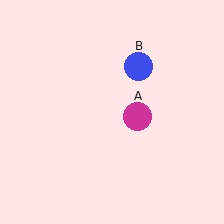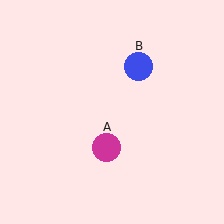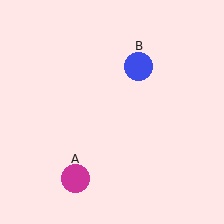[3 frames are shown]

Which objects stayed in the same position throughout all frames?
Blue circle (object B) remained stationary.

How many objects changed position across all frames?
1 object changed position: magenta circle (object A).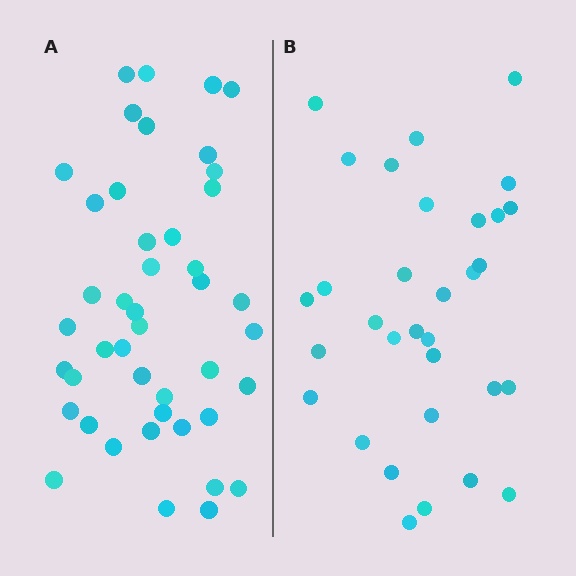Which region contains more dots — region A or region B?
Region A (the left region) has more dots.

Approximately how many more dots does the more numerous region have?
Region A has roughly 12 or so more dots than region B.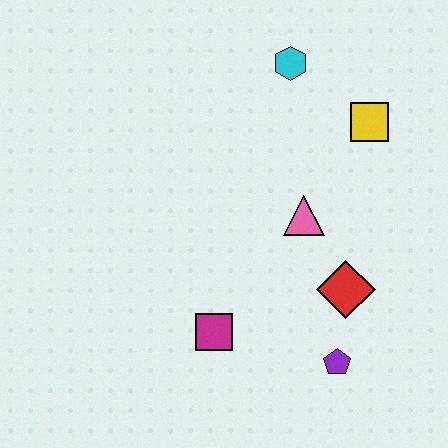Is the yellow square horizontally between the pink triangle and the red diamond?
No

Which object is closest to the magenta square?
The purple pentagon is closest to the magenta square.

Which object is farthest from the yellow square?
The magenta square is farthest from the yellow square.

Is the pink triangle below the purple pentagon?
No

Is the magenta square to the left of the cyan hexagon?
Yes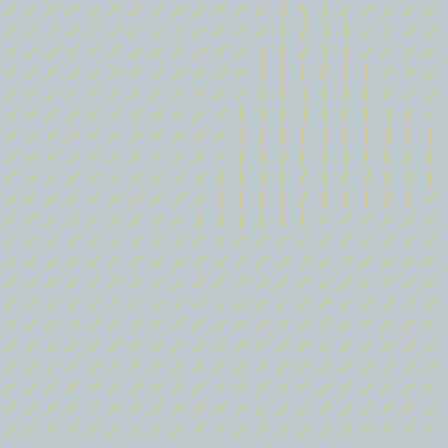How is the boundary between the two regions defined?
The boundary is defined purely by a change in line orientation (approximately 45 degrees difference). All lines are the same color and thickness.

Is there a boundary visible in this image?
Yes, there is a texture boundary formed by a change in line orientation.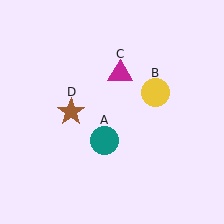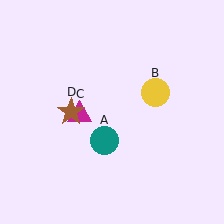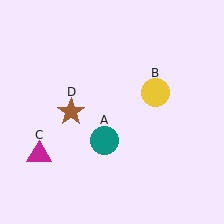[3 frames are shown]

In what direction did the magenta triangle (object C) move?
The magenta triangle (object C) moved down and to the left.